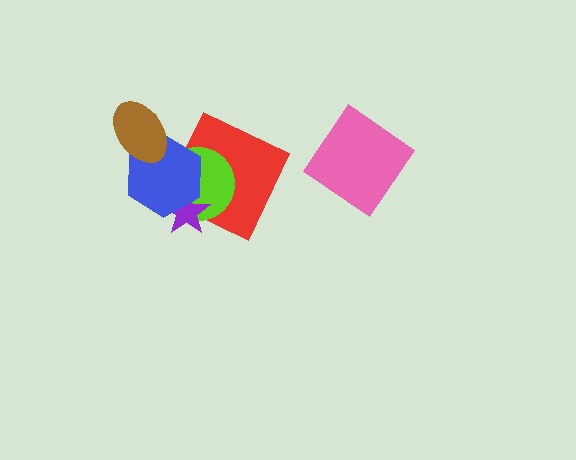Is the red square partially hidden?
Yes, it is partially covered by another shape.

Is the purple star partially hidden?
Yes, it is partially covered by another shape.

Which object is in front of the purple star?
The blue hexagon is in front of the purple star.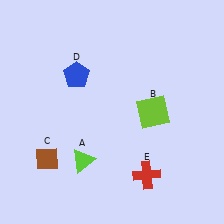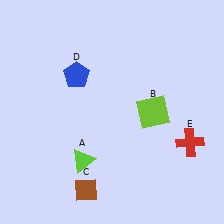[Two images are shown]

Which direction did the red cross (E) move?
The red cross (E) moved right.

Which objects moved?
The objects that moved are: the brown diamond (C), the red cross (E).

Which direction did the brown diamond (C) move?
The brown diamond (C) moved right.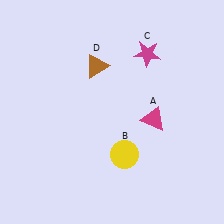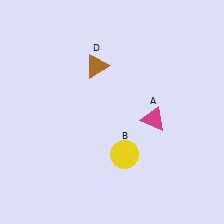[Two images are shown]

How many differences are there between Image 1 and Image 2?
There is 1 difference between the two images.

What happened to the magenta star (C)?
The magenta star (C) was removed in Image 2. It was in the top-right area of Image 1.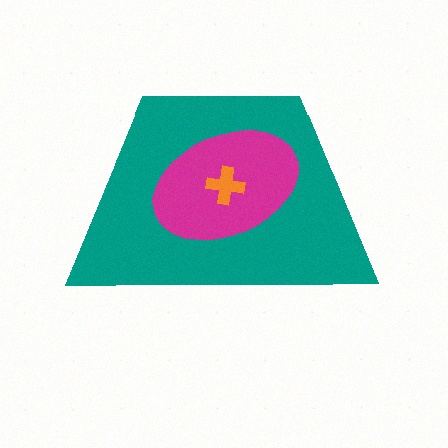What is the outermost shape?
The teal trapezoid.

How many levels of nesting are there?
3.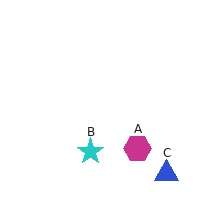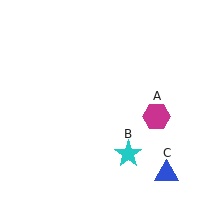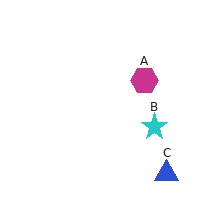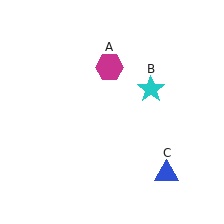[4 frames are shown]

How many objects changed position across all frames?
2 objects changed position: magenta hexagon (object A), cyan star (object B).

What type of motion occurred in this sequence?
The magenta hexagon (object A), cyan star (object B) rotated counterclockwise around the center of the scene.